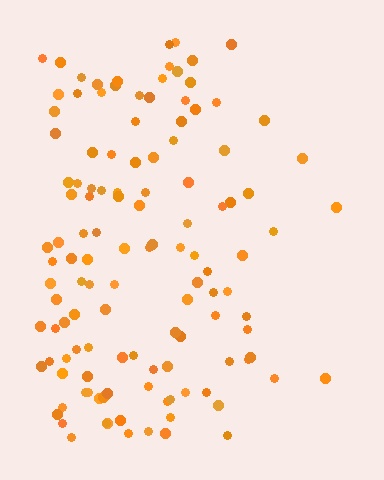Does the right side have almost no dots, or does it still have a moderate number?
Still a moderate number, just noticeably fewer than the left.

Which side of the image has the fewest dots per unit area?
The right.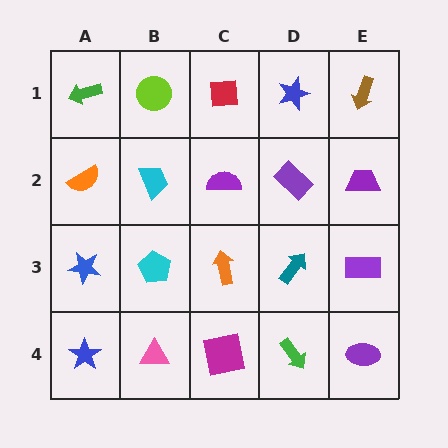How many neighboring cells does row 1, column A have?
2.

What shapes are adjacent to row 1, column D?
A purple rectangle (row 2, column D), a red square (row 1, column C), a brown arrow (row 1, column E).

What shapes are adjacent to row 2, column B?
A lime circle (row 1, column B), a cyan pentagon (row 3, column B), an orange semicircle (row 2, column A), a purple semicircle (row 2, column C).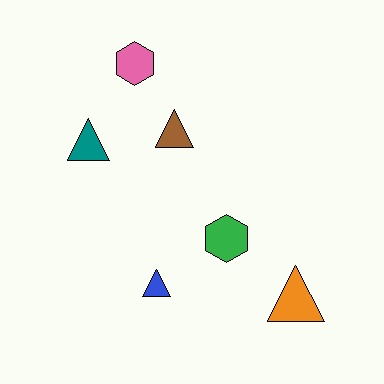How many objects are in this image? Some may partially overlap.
There are 6 objects.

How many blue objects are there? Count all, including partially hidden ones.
There is 1 blue object.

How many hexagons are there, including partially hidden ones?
There are 2 hexagons.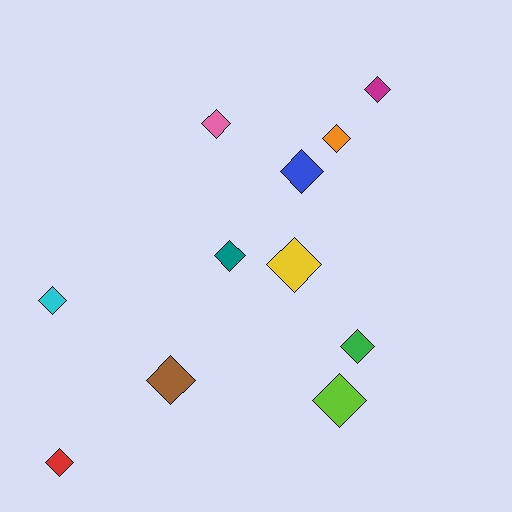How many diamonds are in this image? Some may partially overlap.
There are 11 diamonds.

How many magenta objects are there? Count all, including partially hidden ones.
There is 1 magenta object.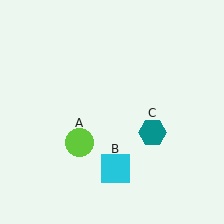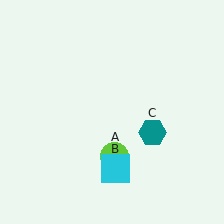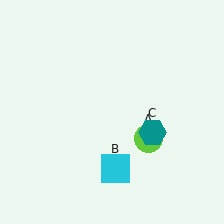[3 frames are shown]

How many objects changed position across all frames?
1 object changed position: lime circle (object A).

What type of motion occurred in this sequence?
The lime circle (object A) rotated counterclockwise around the center of the scene.